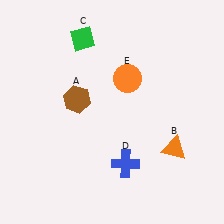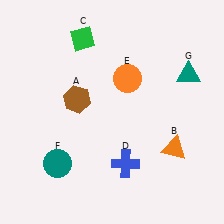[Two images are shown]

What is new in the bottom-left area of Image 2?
A teal circle (F) was added in the bottom-left area of Image 2.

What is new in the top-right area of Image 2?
A teal triangle (G) was added in the top-right area of Image 2.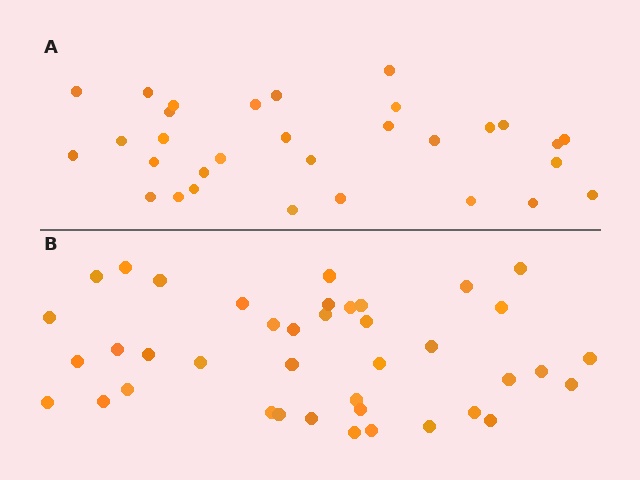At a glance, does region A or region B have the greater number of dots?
Region B (the bottom region) has more dots.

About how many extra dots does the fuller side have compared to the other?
Region B has roughly 8 or so more dots than region A.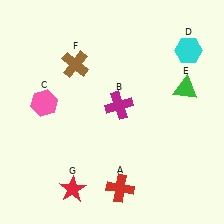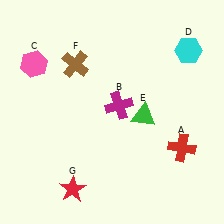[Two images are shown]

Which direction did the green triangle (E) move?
The green triangle (E) moved left.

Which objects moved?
The objects that moved are: the red cross (A), the pink hexagon (C), the green triangle (E).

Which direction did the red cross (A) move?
The red cross (A) moved right.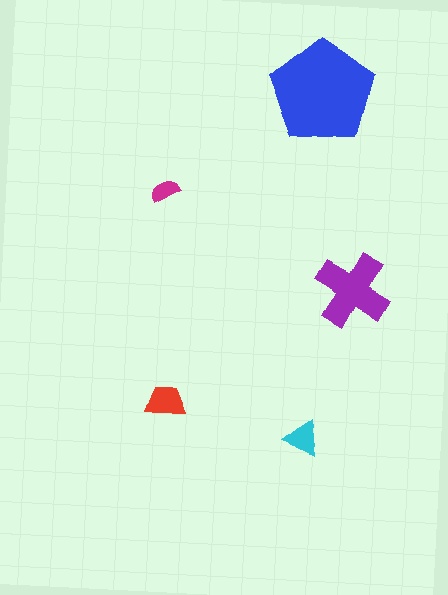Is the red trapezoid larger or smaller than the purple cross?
Smaller.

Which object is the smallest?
The magenta semicircle.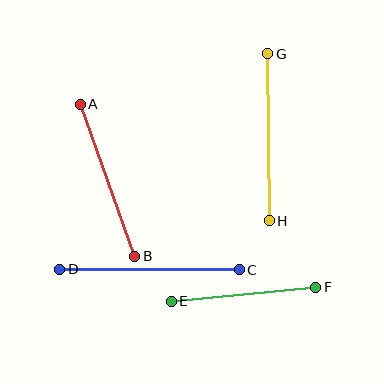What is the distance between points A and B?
The distance is approximately 161 pixels.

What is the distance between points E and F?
The distance is approximately 145 pixels.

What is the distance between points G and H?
The distance is approximately 167 pixels.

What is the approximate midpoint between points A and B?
The midpoint is at approximately (107, 180) pixels.